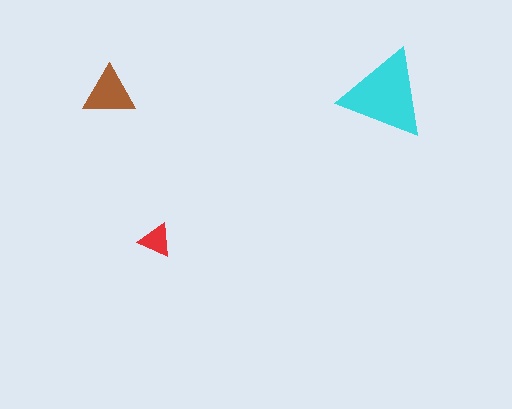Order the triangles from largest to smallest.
the cyan one, the brown one, the red one.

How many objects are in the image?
There are 3 objects in the image.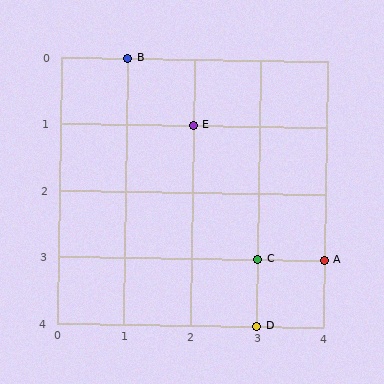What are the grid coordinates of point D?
Point D is at grid coordinates (3, 4).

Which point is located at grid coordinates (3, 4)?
Point D is at (3, 4).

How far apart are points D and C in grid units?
Points D and C are 1 row apart.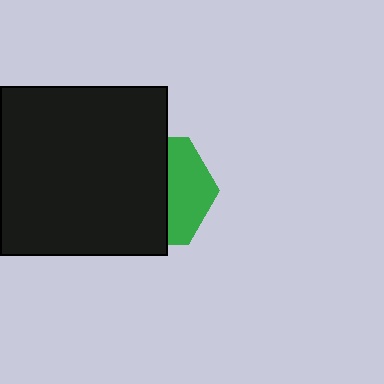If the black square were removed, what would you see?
You would see the complete green hexagon.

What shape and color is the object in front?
The object in front is a black square.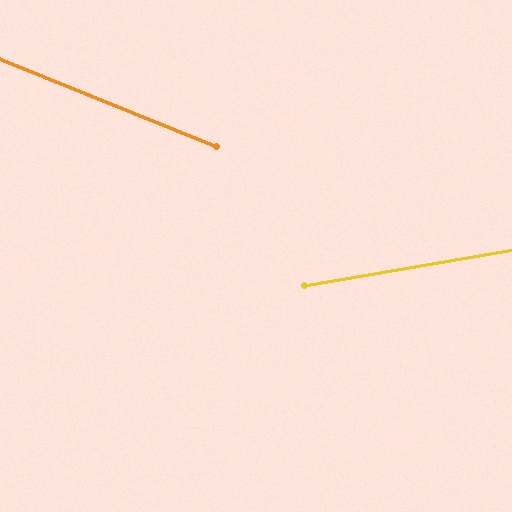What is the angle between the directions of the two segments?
Approximately 32 degrees.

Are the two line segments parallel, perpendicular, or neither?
Neither parallel nor perpendicular — they differ by about 32°.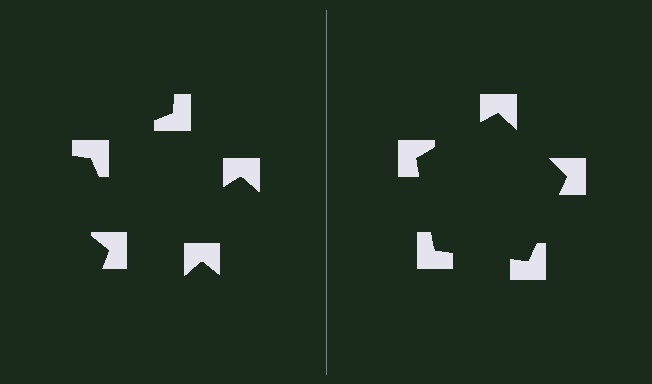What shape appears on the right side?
An illusory pentagon.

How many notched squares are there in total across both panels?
10 — 5 on each side.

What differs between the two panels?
The notched squares are positioned identically on both sides; only the wedge orientations differ. On the right they align to a pentagon; on the left they are misaligned.